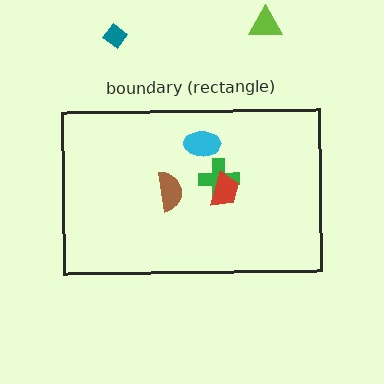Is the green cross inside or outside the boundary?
Inside.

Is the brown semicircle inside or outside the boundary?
Inside.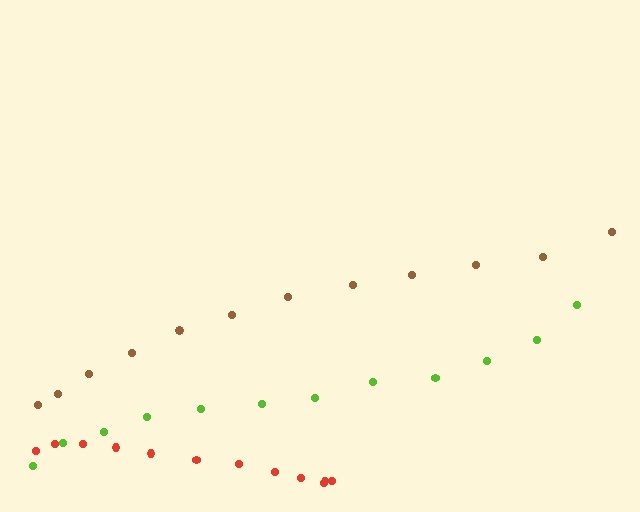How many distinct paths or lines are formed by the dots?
There are 3 distinct paths.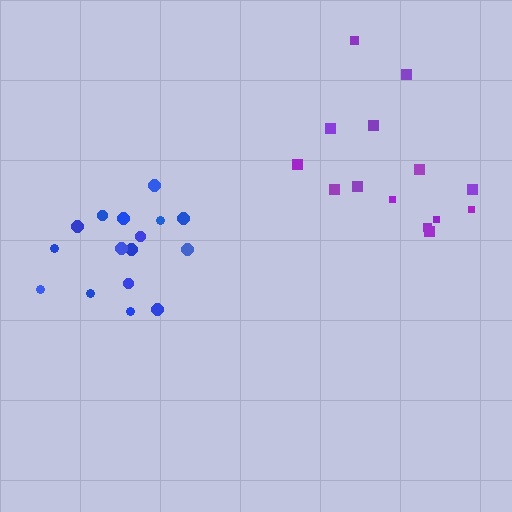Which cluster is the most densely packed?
Purple.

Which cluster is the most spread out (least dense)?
Blue.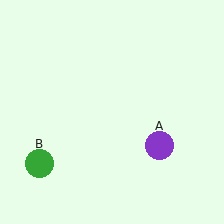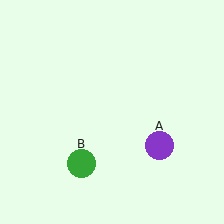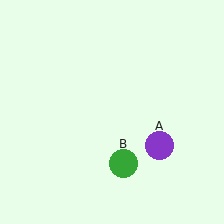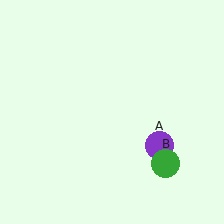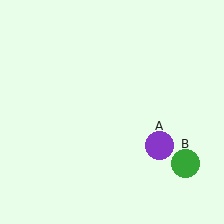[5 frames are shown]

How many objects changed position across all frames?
1 object changed position: green circle (object B).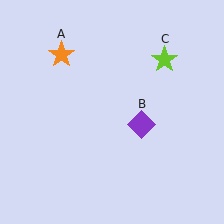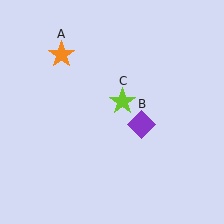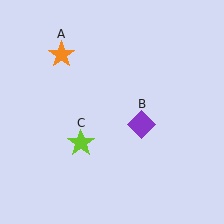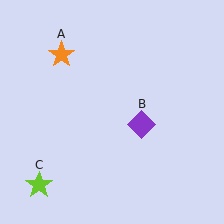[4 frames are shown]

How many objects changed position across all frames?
1 object changed position: lime star (object C).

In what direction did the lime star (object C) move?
The lime star (object C) moved down and to the left.